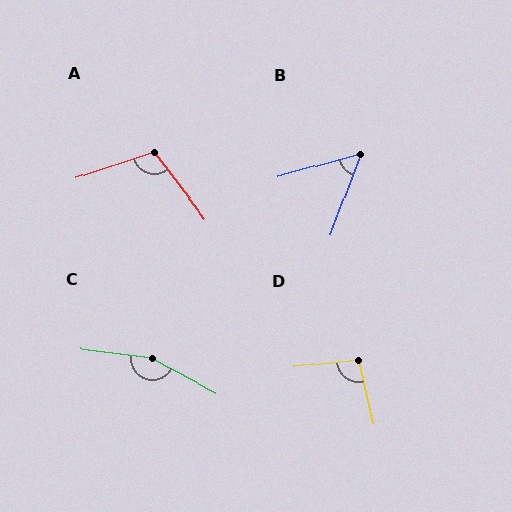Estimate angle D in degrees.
Approximately 96 degrees.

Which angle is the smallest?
B, at approximately 54 degrees.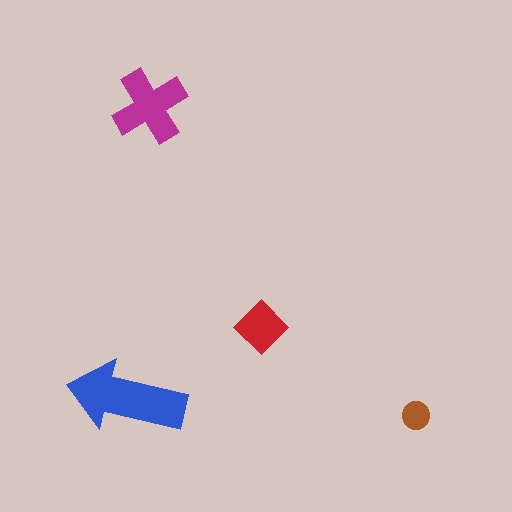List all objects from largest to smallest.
The blue arrow, the magenta cross, the red diamond, the brown circle.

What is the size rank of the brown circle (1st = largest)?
4th.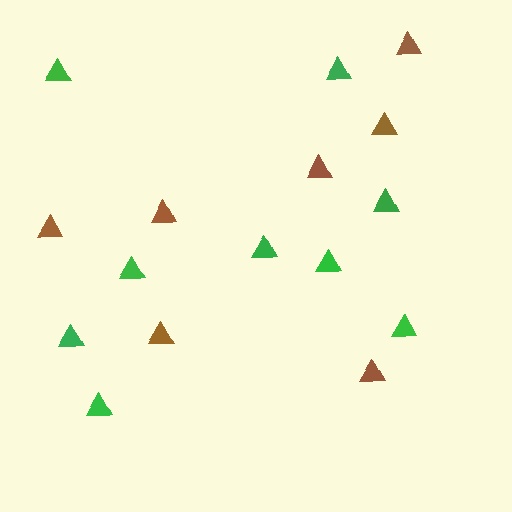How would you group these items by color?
There are 2 groups: one group of brown triangles (7) and one group of green triangles (9).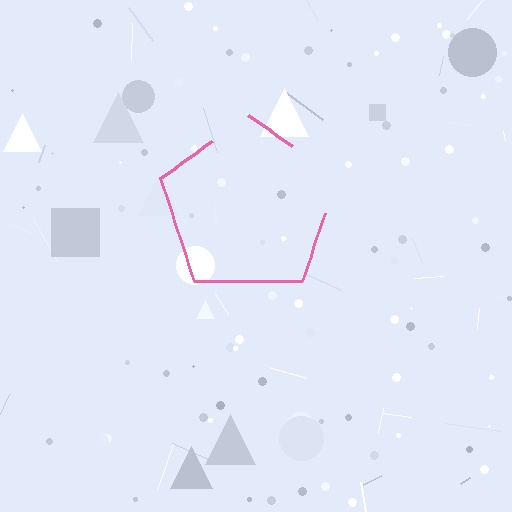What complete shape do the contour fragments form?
The contour fragments form a pentagon.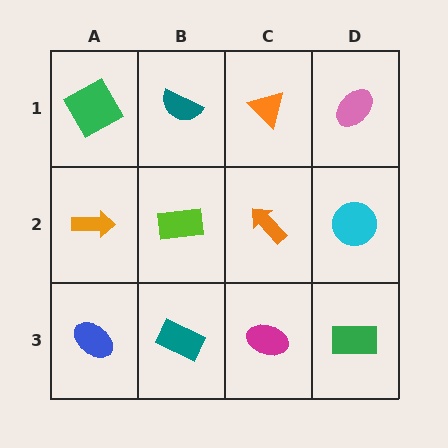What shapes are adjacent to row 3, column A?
An orange arrow (row 2, column A), a teal rectangle (row 3, column B).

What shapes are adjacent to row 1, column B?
A lime rectangle (row 2, column B), a green square (row 1, column A), an orange triangle (row 1, column C).